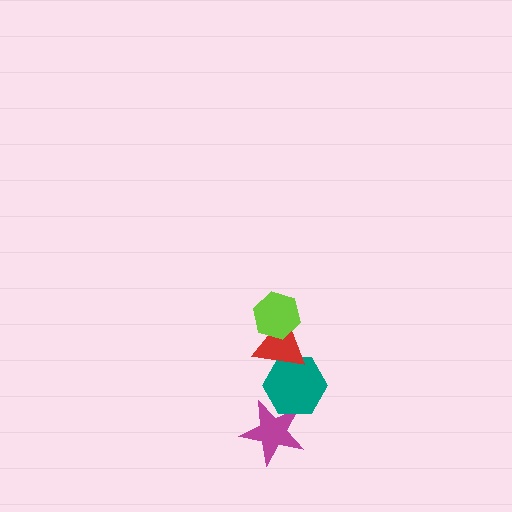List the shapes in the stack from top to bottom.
From top to bottom: the lime hexagon, the red triangle, the teal hexagon, the magenta star.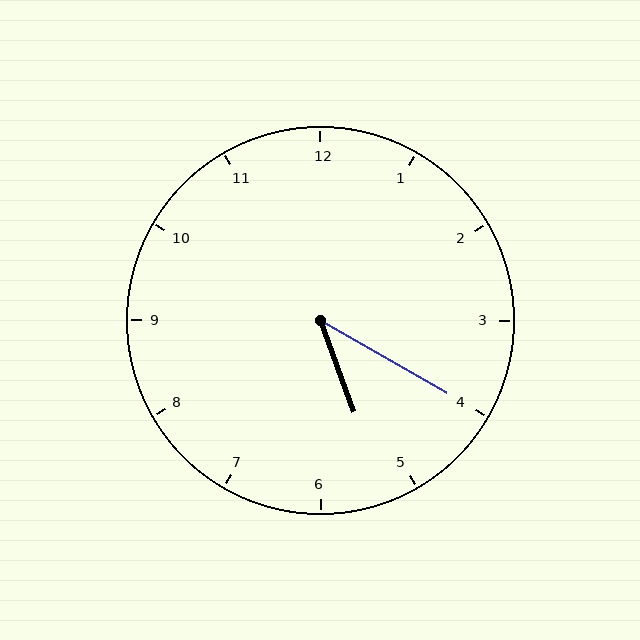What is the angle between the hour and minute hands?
Approximately 40 degrees.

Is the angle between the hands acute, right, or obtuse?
It is acute.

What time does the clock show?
5:20.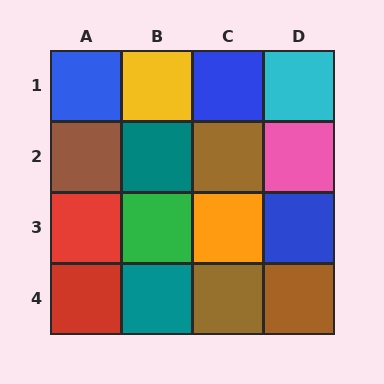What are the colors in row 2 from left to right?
Brown, teal, brown, pink.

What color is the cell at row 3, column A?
Red.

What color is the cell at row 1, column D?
Cyan.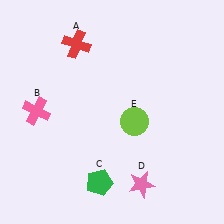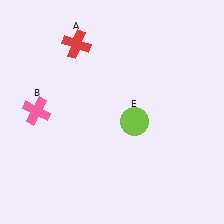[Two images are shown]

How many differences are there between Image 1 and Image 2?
There are 2 differences between the two images.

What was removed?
The green pentagon (C), the pink star (D) were removed in Image 2.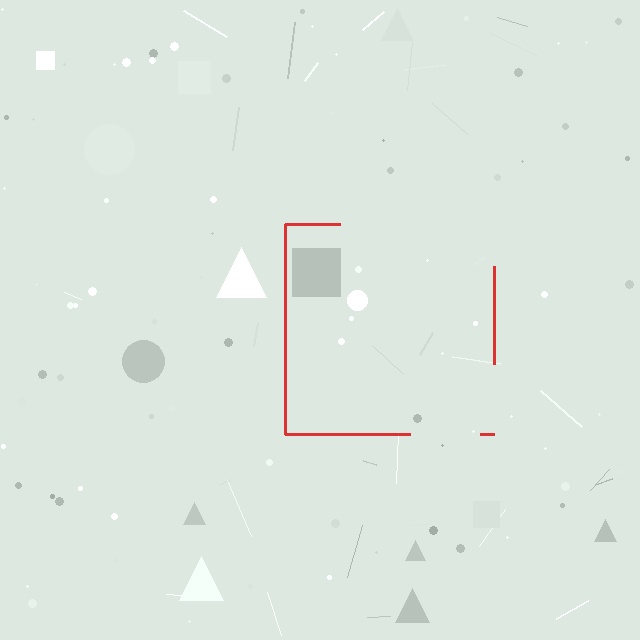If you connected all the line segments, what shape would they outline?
They would outline a square.